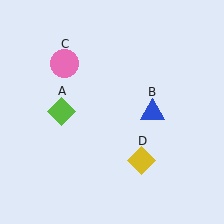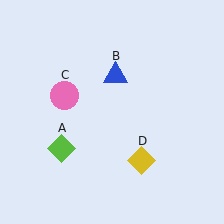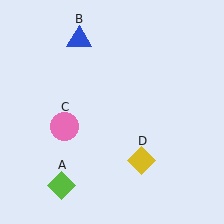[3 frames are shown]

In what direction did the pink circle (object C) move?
The pink circle (object C) moved down.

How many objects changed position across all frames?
3 objects changed position: lime diamond (object A), blue triangle (object B), pink circle (object C).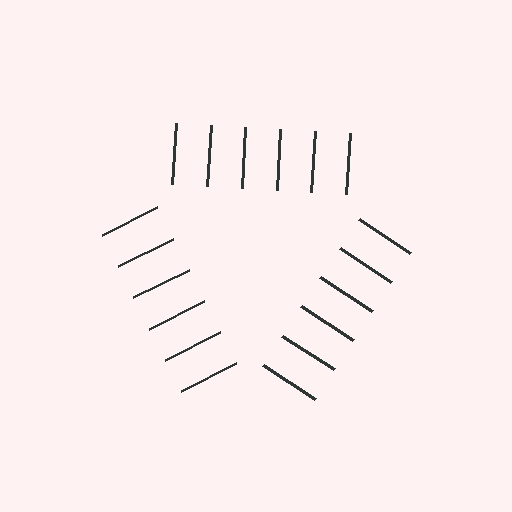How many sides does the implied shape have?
3 sides — the line-ends trace a triangle.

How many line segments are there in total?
18 — 6 along each of the 3 edges.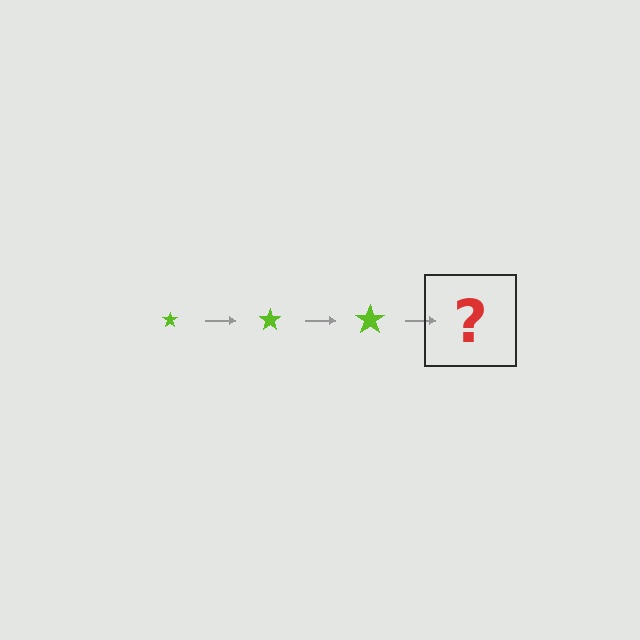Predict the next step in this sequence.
The next step is a lime star, larger than the previous one.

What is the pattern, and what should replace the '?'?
The pattern is that the star gets progressively larger each step. The '?' should be a lime star, larger than the previous one.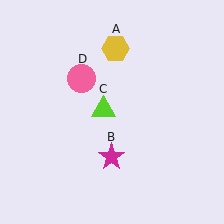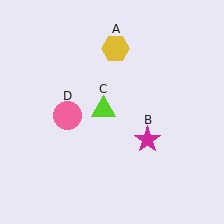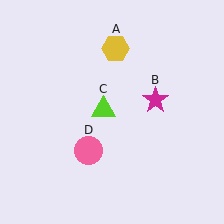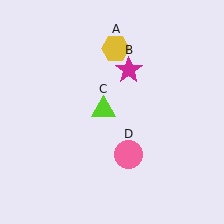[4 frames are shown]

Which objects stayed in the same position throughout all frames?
Yellow hexagon (object A) and lime triangle (object C) remained stationary.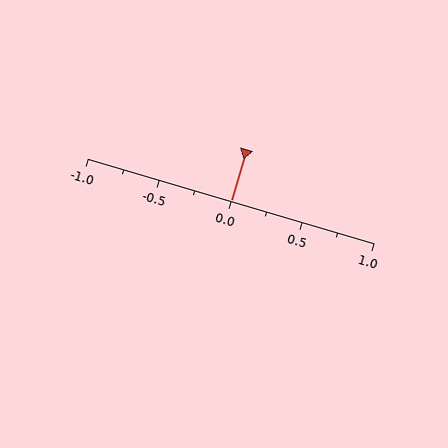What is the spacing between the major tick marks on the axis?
The major ticks are spaced 0.5 apart.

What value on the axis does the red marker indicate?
The marker indicates approximately 0.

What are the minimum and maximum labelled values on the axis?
The axis runs from -1.0 to 1.0.